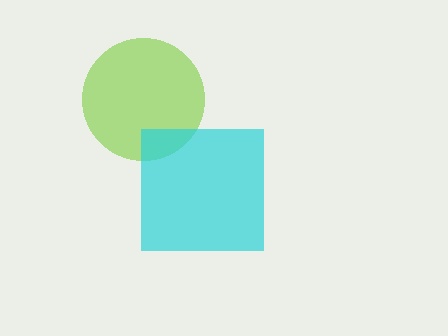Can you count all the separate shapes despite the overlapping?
Yes, there are 2 separate shapes.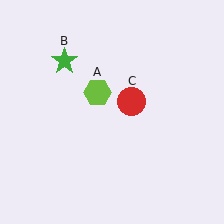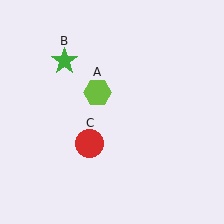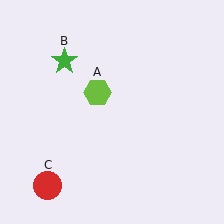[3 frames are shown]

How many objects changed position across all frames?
1 object changed position: red circle (object C).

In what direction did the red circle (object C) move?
The red circle (object C) moved down and to the left.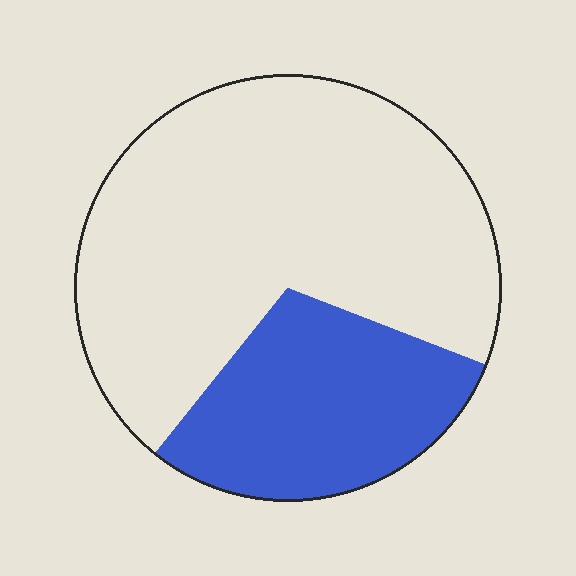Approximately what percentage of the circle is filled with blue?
Approximately 30%.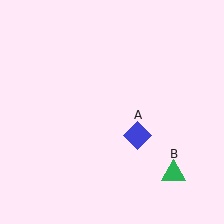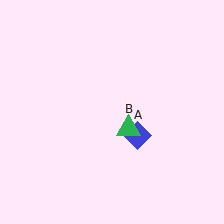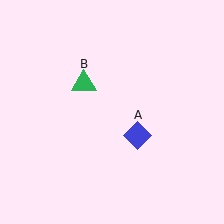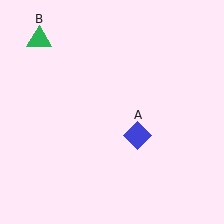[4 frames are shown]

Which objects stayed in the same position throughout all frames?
Blue diamond (object A) remained stationary.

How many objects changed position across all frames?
1 object changed position: green triangle (object B).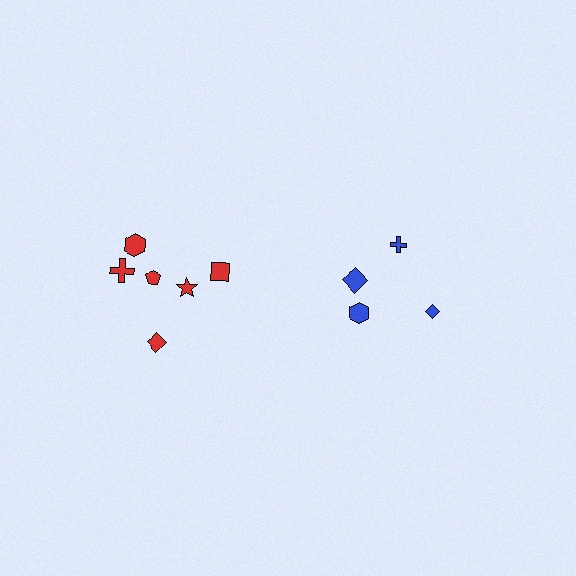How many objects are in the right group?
There are 4 objects.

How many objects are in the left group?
There are 6 objects.